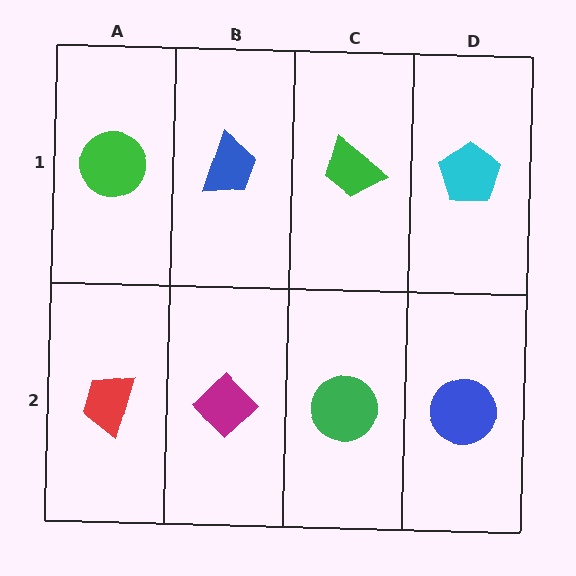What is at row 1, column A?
A green circle.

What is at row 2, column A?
A red trapezoid.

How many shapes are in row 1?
4 shapes.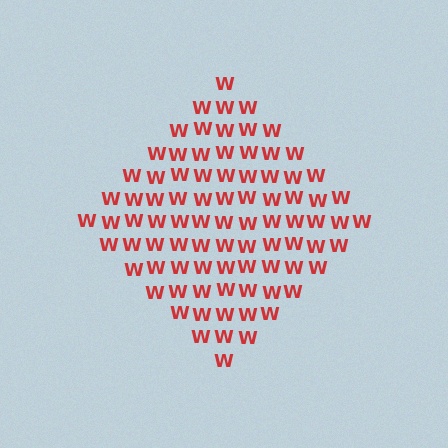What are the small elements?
The small elements are letter W's.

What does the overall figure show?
The overall figure shows a diamond.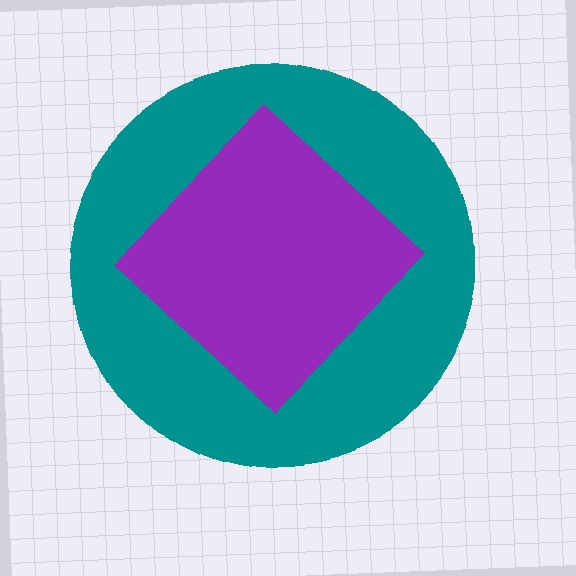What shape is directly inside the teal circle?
The purple diamond.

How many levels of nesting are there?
2.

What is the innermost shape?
The purple diamond.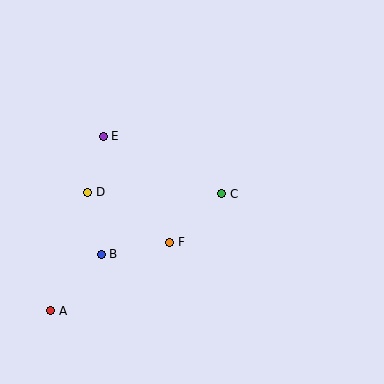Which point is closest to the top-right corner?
Point C is closest to the top-right corner.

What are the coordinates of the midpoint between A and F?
The midpoint between A and F is at (110, 277).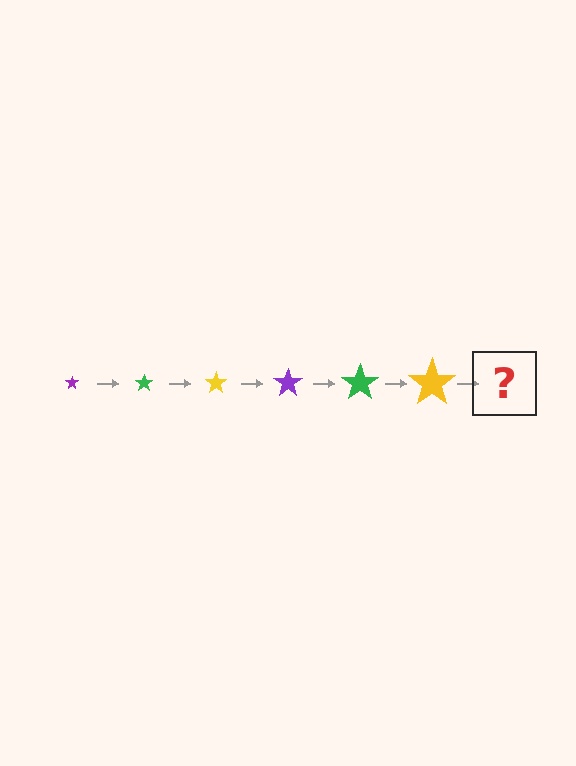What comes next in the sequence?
The next element should be a purple star, larger than the previous one.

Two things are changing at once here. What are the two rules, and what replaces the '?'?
The two rules are that the star grows larger each step and the color cycles through purple, green, and yellow. The '?' should be a purple star, larger than the previous one.